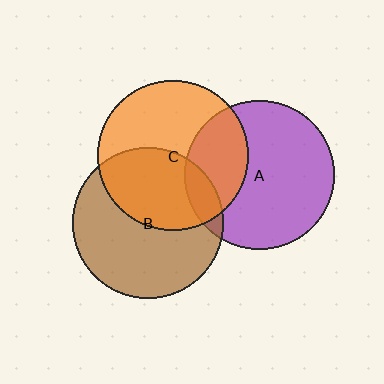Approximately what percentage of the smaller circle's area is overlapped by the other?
Approximately 40%.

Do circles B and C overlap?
Yes.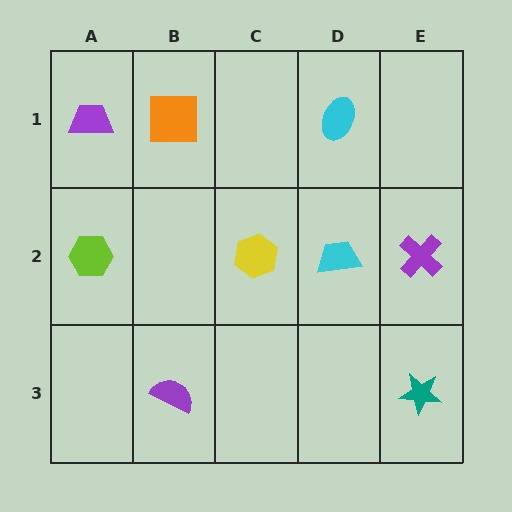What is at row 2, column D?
A cyan trapezoid.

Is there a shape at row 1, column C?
No, that cell is empty.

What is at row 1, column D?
A cyan ellipse.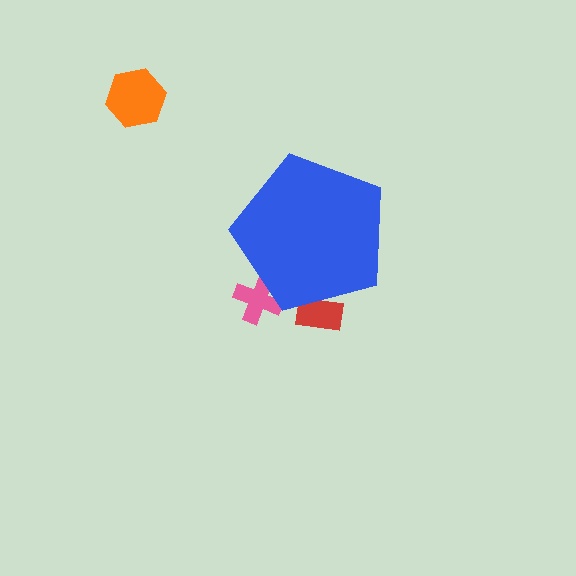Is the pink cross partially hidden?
Yes, the pink cross is partially hidden behind the blue pentagon.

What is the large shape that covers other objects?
A blue pentagon.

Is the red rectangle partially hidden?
Yes, the red rectangle is partially hidden behind the blue pentagon.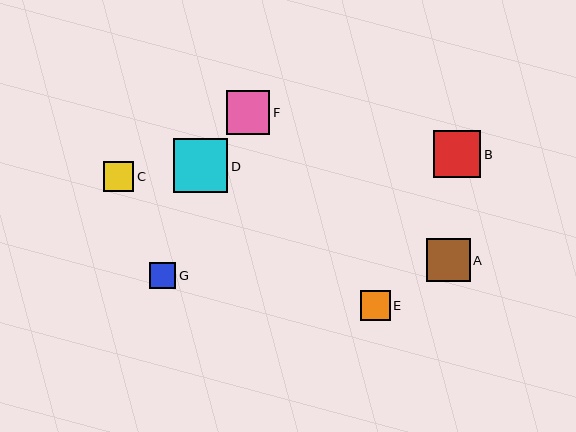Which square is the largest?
Square D is the largest with a size of approximately 54 pixels.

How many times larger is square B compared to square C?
Square B is approximately 1.5 times the size of square C.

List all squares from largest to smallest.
From largest to smallest: D, B, F, A, C, E, G.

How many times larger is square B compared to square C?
Square B is approximately 1.5 times the size of square C.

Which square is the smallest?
Square G is the smallest with a size of approximately 26 pixels.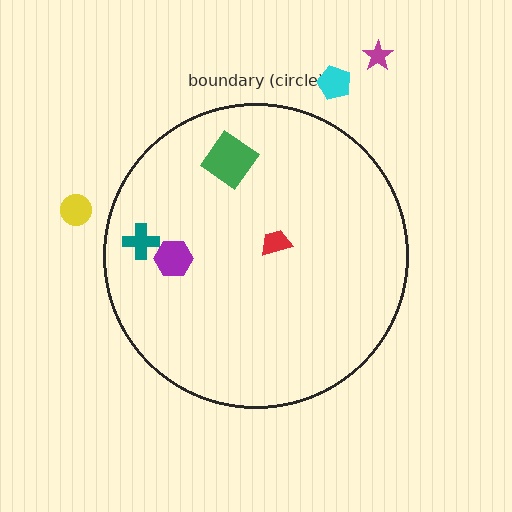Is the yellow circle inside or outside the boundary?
Outside.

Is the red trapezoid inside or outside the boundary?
Inside.